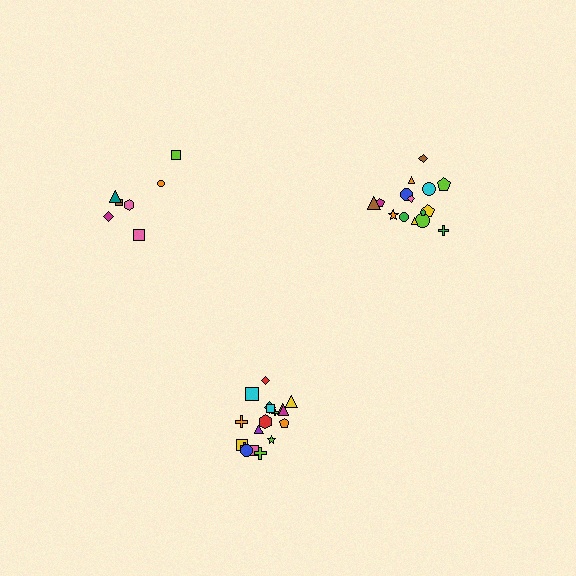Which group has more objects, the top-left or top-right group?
The top-right group.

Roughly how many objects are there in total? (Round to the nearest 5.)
Roughly 40 objects in total.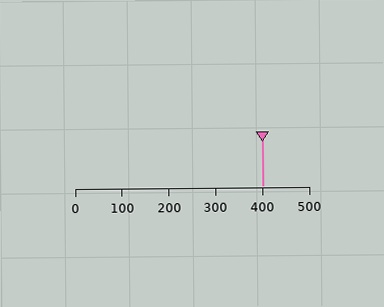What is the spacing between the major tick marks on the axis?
The major ticks are spaced 100 apart.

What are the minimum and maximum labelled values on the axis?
The axis runs from 0 to 500.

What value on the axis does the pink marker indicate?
The marker indicates approximately 400.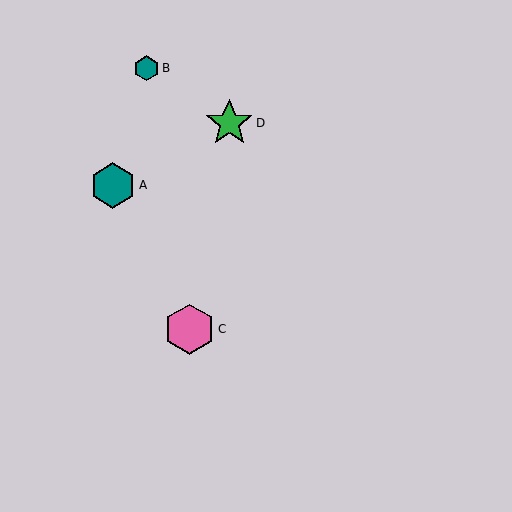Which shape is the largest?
The pink hexagon (labeled C) is the largest.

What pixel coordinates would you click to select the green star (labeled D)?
Click at (229, 123) to select the green star D.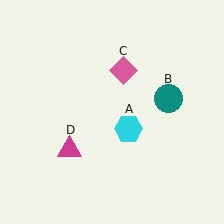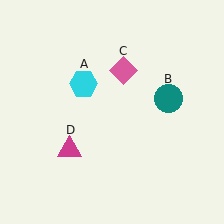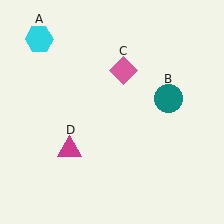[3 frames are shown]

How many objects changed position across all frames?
1 object changed position: cyan hexagon (object A).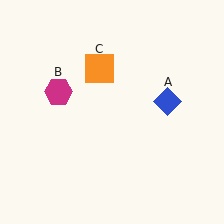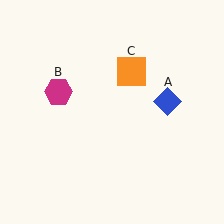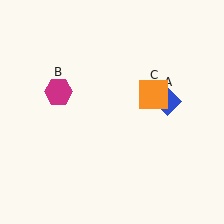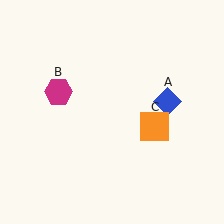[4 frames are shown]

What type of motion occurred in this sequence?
The orange square (object C) rotated clockwise around the center of the scene.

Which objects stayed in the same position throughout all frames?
Blue diamond (object A) and magenta hexagon (object B) remained stationary.